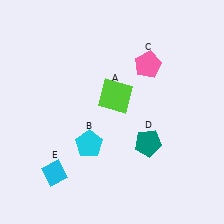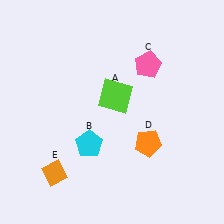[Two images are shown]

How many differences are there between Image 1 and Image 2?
There are 2 differences between the two images.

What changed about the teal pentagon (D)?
In Image 1, D is teal. In Image 2, it changed to orange.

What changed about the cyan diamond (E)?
In Image 1, E is cyan. In Image 2, it changed to orange.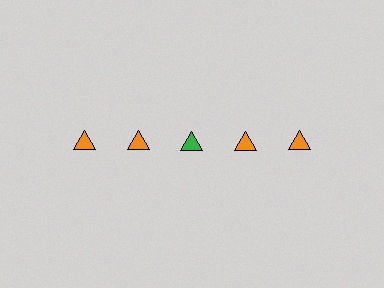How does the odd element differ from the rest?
It has a different color: green instead of orange.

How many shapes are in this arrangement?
There are 5 shapes arranged in a grid pattern.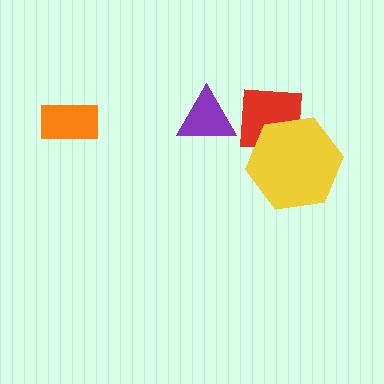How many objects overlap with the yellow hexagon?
1 object overlaps with the yellow hexagon.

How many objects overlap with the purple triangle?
0 objects overlap with the purple triangle.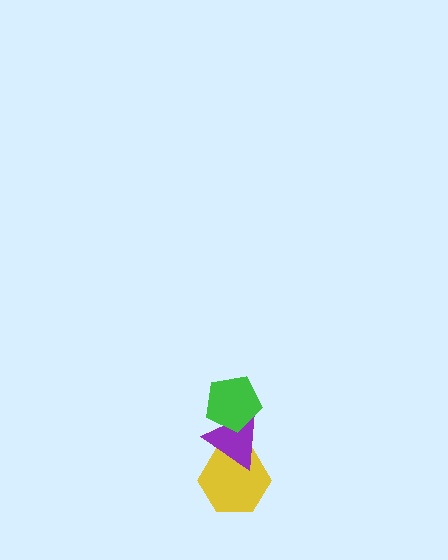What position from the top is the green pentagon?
The green pentagon is 1st from the top.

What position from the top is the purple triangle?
The purple triangle is 2nd from the top.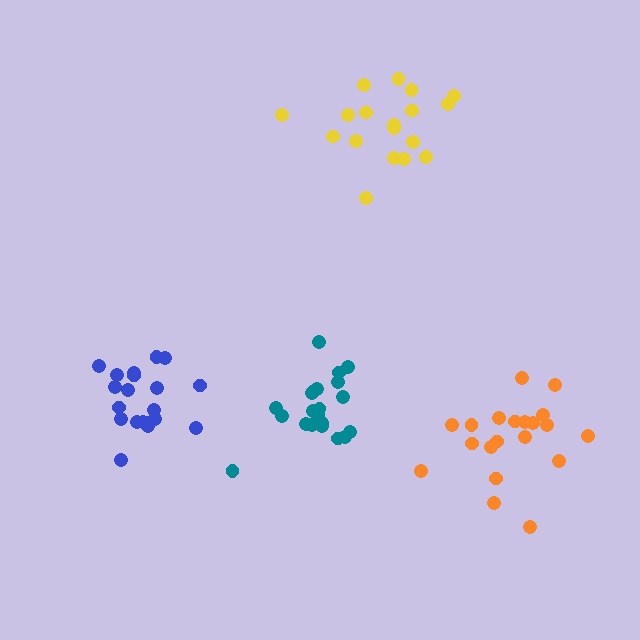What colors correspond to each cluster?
The clusters are colored: yellow, blue, teal, orange.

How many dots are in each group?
Group 1: 18 dots, Group 2: 20 dots, Group 3: 21 dots, Group 4: 20 dots (79 total).